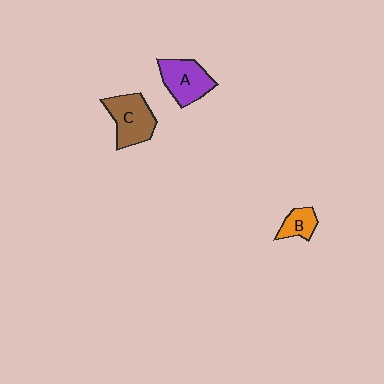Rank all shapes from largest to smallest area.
From largest to smallest: C (brown), A (purple), B (orange).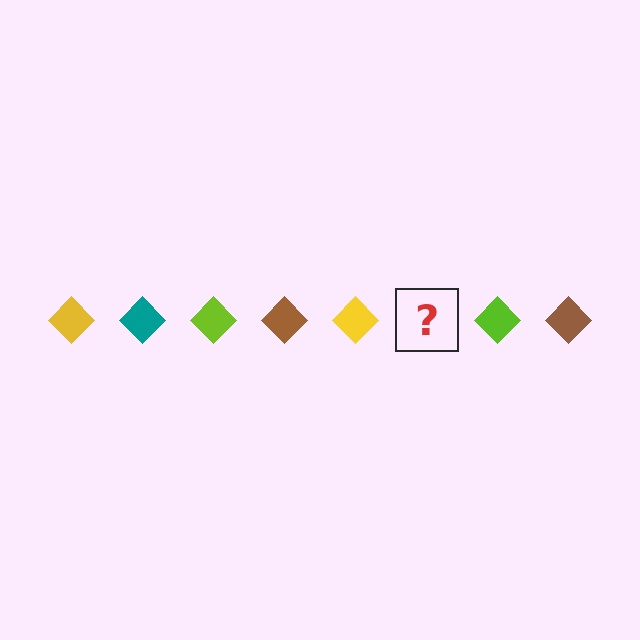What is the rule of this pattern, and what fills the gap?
The rule is that the pattern cycles through yellow, teal, lime, brown diamonds. The gap should be filled with a teal diamond.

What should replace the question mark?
The question mark should be replaced with a teal diamond.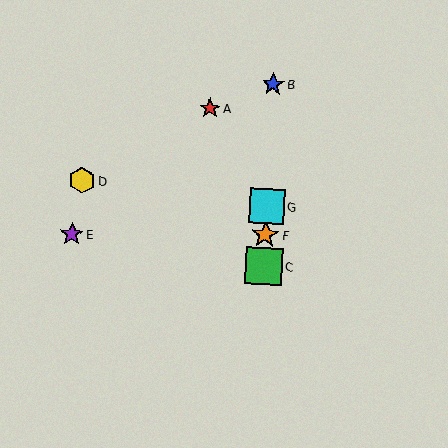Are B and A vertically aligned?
No, B is at x≈273 and A is at x≈210.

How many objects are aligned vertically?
4 objects (B, C, F, G) are aligned vertically.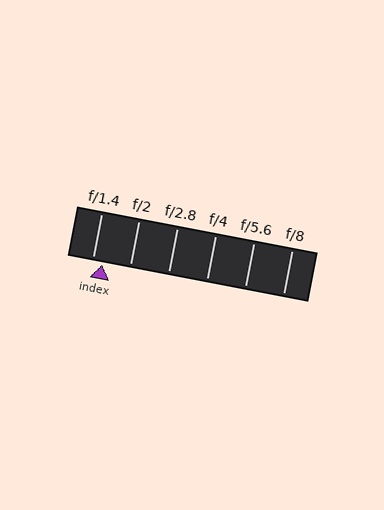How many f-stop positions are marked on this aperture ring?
There are 6 f-stop positions marked.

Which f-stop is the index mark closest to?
The index mark is closest to f/1.4.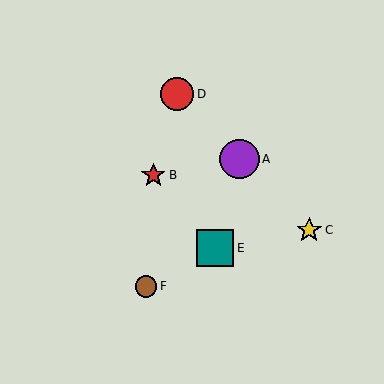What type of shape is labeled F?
Shape F is a brown circle.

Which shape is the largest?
The purple circle (labeled A) is the largest.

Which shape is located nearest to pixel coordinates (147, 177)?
The red star (labeled B) at (153, 175) is nearest to that location.